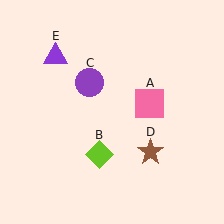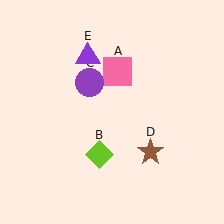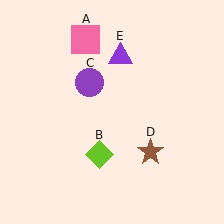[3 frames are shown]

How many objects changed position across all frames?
2 objects changed position: pink square (object A), purple triangle (object E).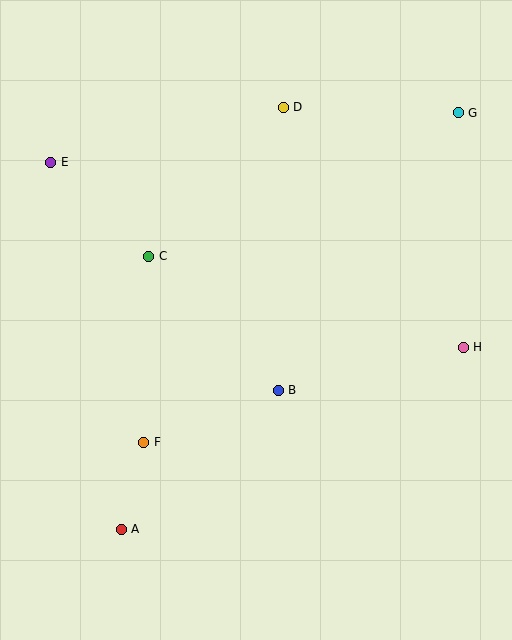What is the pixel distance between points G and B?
The distance between G and B is 331 pixels.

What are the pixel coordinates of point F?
Point F is at (144, 442).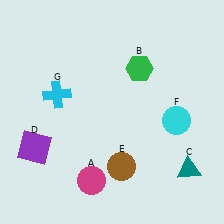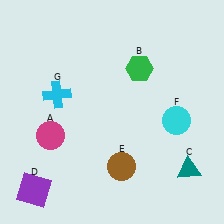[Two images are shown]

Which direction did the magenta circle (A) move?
The magenta circle (A) moved up.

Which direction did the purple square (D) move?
The purple square (D) moved down.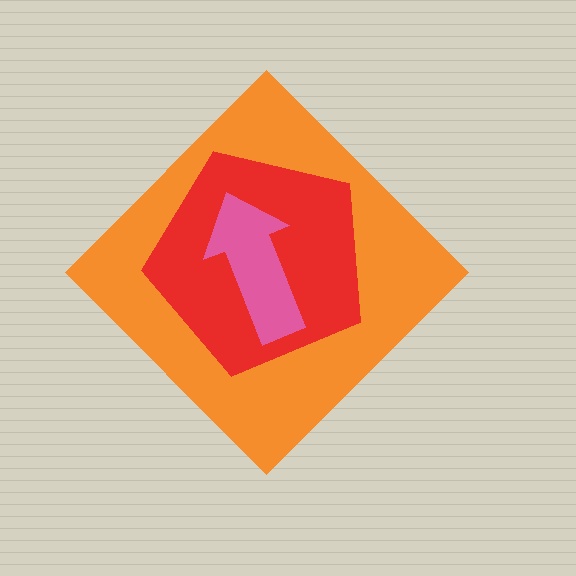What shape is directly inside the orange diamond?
The red pentagon.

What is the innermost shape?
The pink arrow.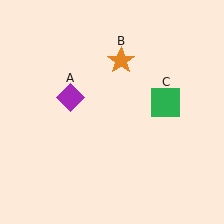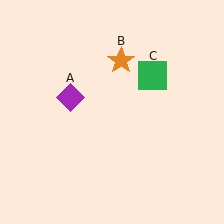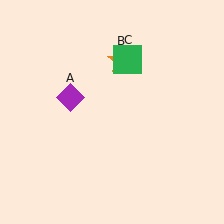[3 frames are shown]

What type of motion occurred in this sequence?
The green square (object C) rotated counterclockwise around the center of the scene.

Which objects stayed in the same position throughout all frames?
Purple diamond (object A) and orange star (object B) remained stationary.